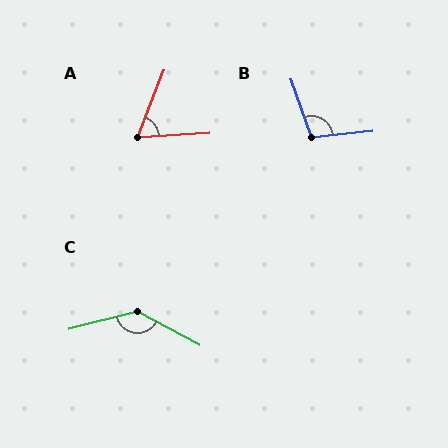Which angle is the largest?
C, at approximately 138 degrees.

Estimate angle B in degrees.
Approximately 103 degrees.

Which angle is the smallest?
A, at approximately 65 degrees.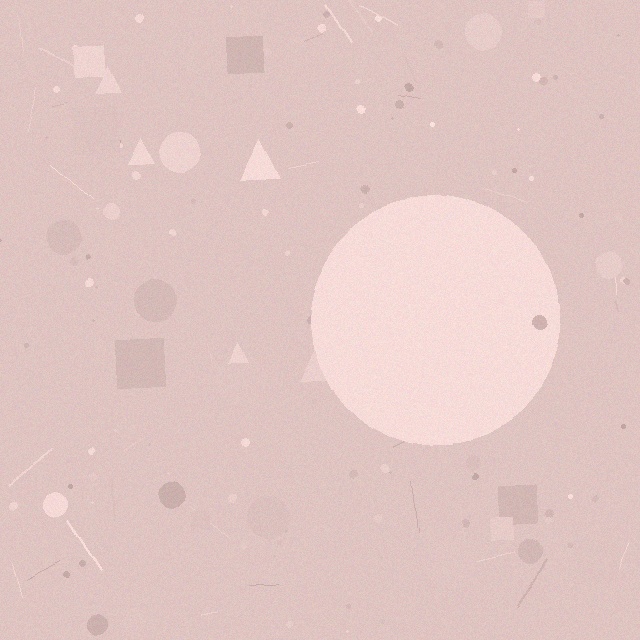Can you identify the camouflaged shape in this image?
The camouflaged shape is a circle.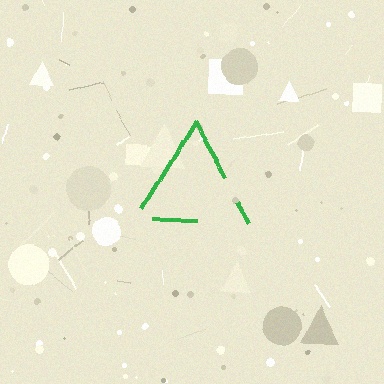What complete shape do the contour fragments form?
The contour fragments form a triangle.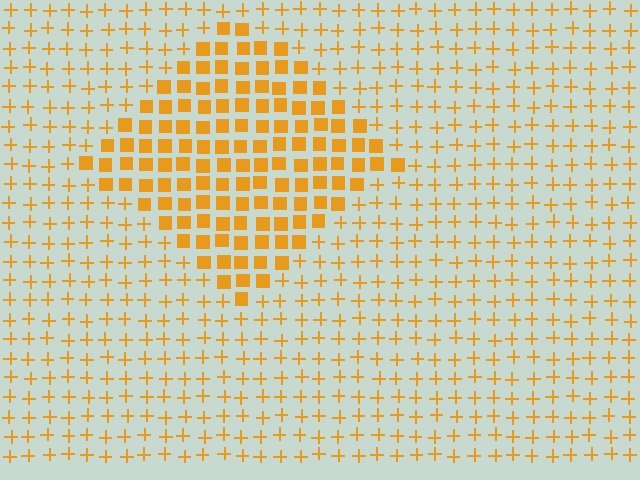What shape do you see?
I see a diamond.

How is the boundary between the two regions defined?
The boundary is defined by a change in element shape: squares inside vs. plus signs outside. All elements share the same color and spacing.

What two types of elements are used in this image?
The image uses squares inside the diamond region and plus signs outside it.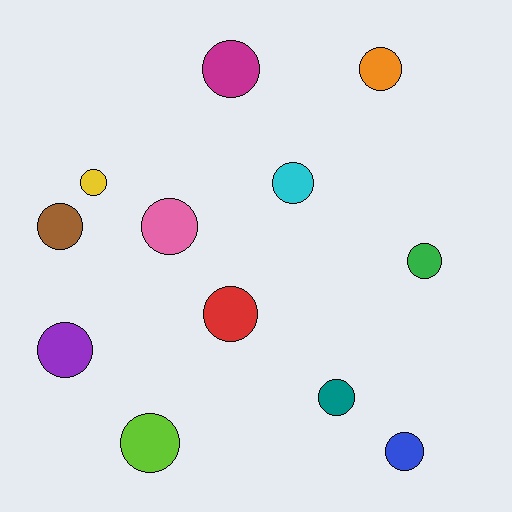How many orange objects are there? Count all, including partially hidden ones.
There is 1 orange object.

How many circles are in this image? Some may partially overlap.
There are 12 circles.